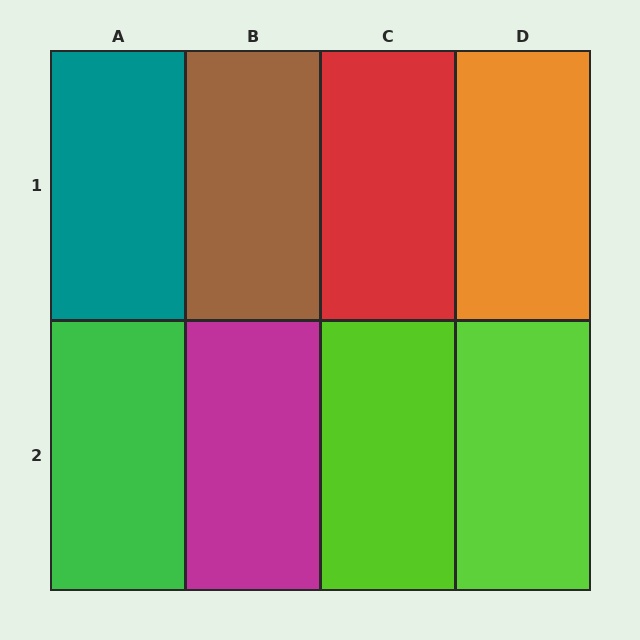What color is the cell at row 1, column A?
Teal.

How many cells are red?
1 cell is red.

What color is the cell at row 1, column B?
Brown.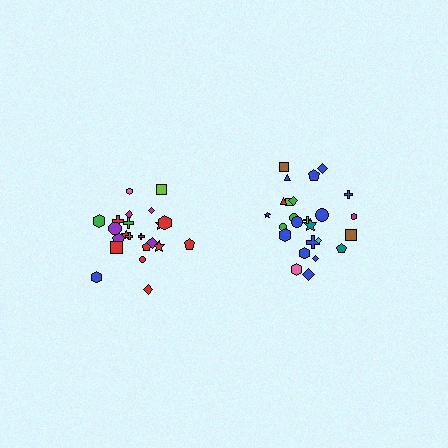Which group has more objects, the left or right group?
The right group.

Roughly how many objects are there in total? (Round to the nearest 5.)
Roughly 45 objects in total.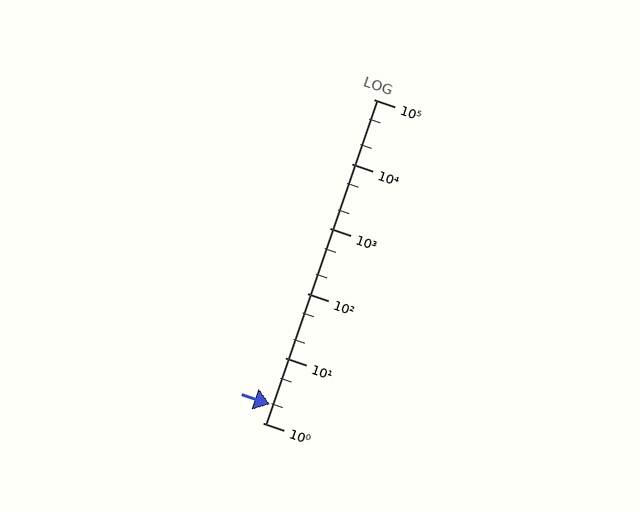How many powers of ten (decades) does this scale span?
The scale spans 5 decades, from 1 to 100000.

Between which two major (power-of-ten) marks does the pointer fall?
The pointer is between 1 and 10.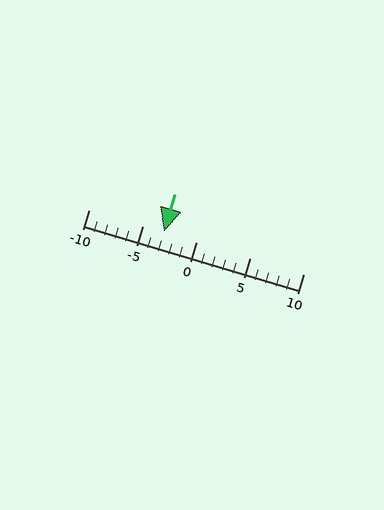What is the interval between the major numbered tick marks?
The major tick marks are spaced 5 units apart.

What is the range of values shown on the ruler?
The ruler shows values from -10 to 10.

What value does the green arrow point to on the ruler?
The green arrow points to approximately -3.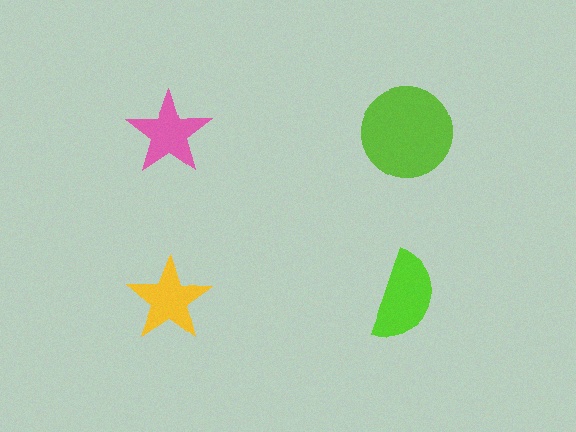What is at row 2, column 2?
A lime semicircle.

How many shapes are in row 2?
2 shapes.